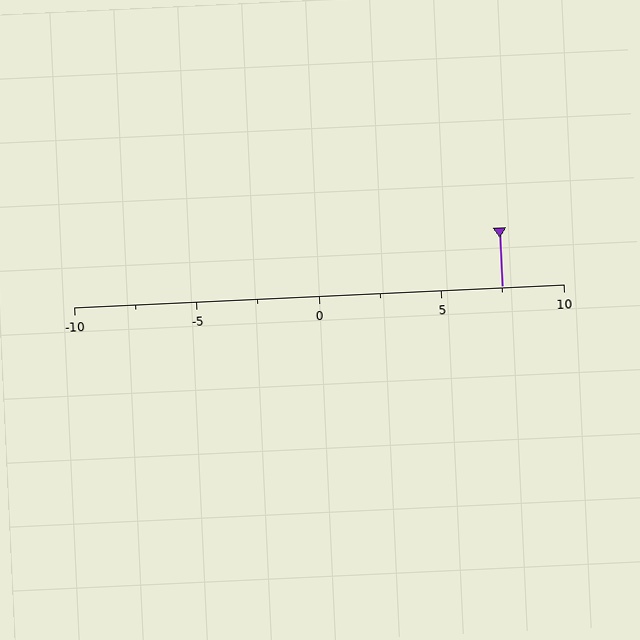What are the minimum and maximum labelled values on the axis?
The axis runs from -10 to 10.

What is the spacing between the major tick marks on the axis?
The major ticks are spaced 5 apart.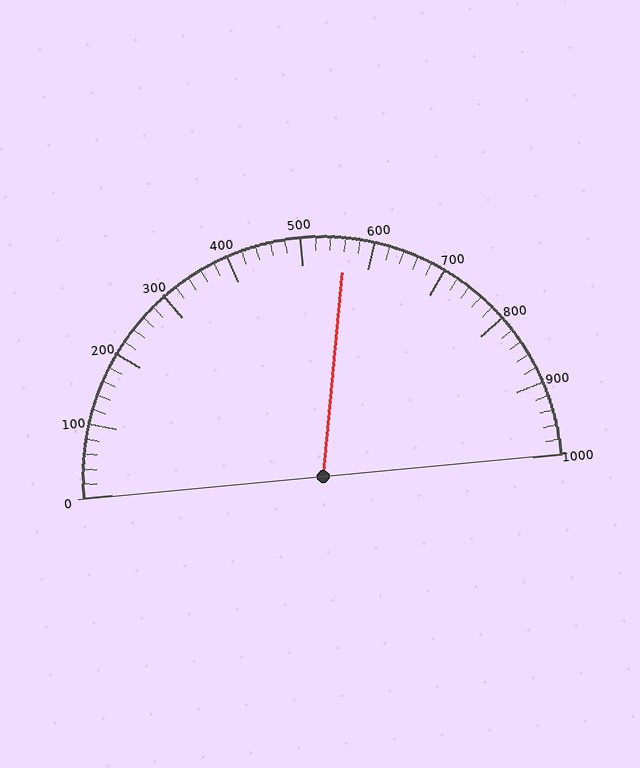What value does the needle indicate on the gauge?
The needle indicates approximately 560.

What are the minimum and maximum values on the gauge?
The gauge ranges from 0 to 1000.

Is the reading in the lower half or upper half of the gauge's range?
The reading is in the upper half of the range (0 to 1000).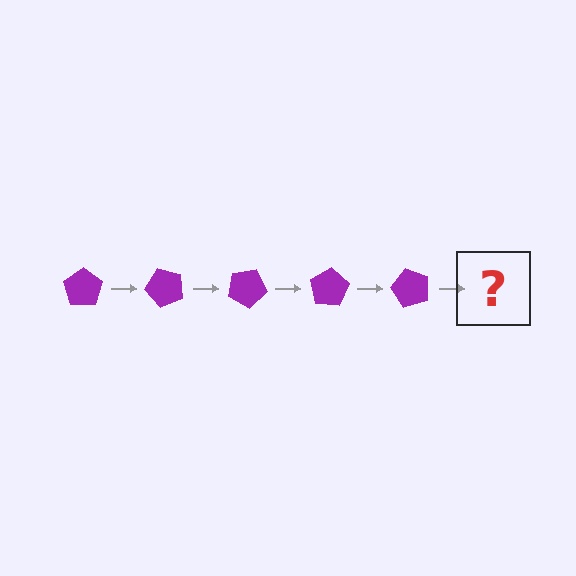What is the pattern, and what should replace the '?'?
The pattern is that the pentagon rotates 50 degrees each step. The '?' should be a purple pentagon rotated 250 degrees.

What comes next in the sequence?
The next element should be a purple pentagon rotated 250 degrees.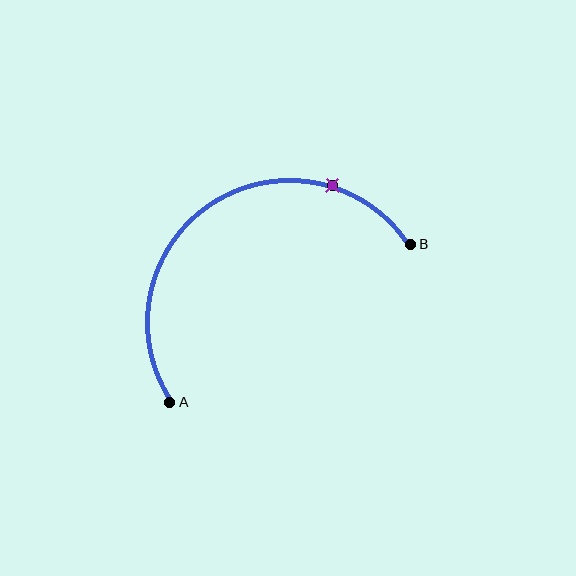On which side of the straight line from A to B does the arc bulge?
The arc bulges above the straight line connecting A and B.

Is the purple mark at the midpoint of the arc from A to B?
No. The purple mark lies on the arc but is closer to endpoint B. The arc midpoint would be at the point on the curve equidistant along the arc from both A and B.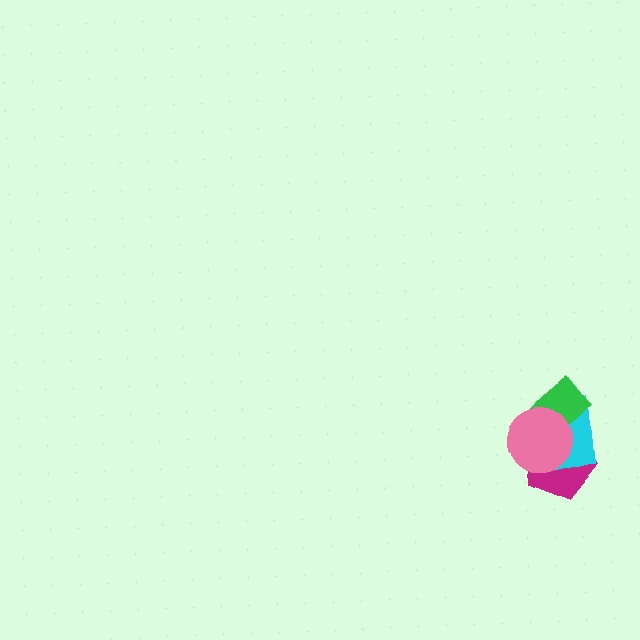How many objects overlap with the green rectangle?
3 objects overlap with the green rectangle.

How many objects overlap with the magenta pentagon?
3 objects overlap with the magenta pentagon.